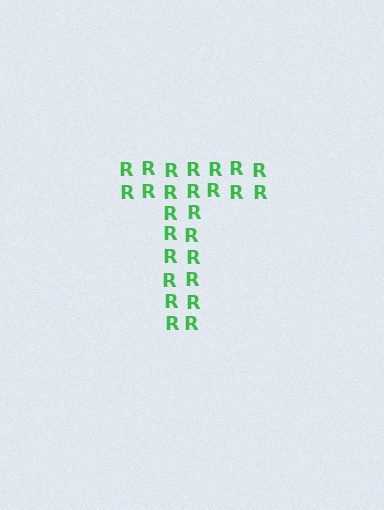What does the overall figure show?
The overall figure shows the letter T.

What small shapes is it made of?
It is made of small letter R's.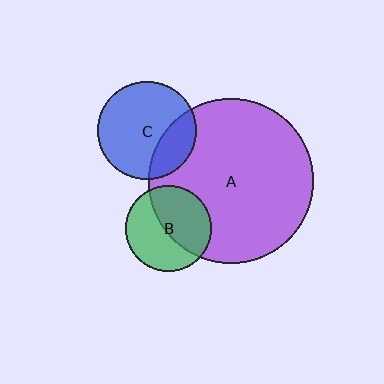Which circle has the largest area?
Circle A (purple).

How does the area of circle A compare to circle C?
Approximately 2.8 times.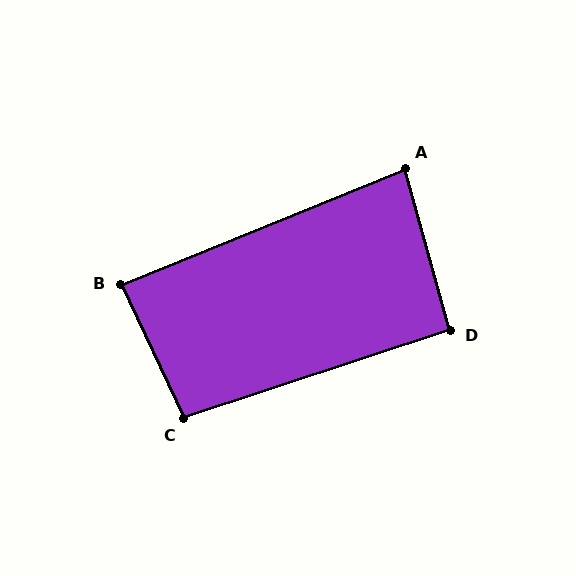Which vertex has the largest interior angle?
C, at approximately 97 degrees.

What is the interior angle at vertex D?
Approximately 93 degrees (approximately right).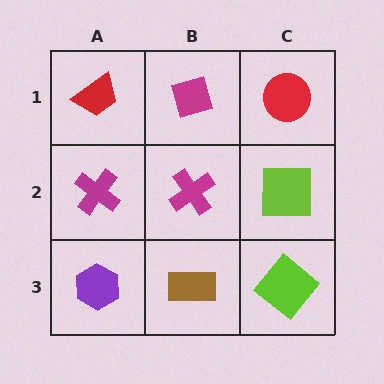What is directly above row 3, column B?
A magenta cross.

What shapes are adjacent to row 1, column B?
A magenta cross (row 2, column B), a red trapezoid (row 1, column A), a red circle (row 1, column C).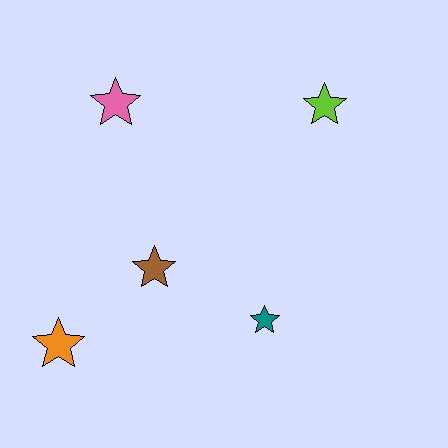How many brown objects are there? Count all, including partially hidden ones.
There is 1 brown object.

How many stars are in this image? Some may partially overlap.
There are 5 stars.